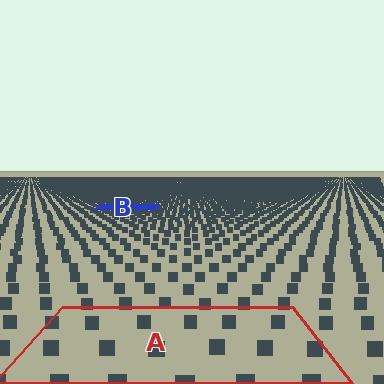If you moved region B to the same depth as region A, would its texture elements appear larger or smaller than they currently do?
They would appear larger. At a closer depth, the same texture elements are projected at a bigger on-screen size.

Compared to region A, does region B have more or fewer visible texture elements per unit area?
Region B has more texture elements per unit area — they are packed more densely because it is farther away.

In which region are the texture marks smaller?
The texture marks are smaller in region B, because it is farther away.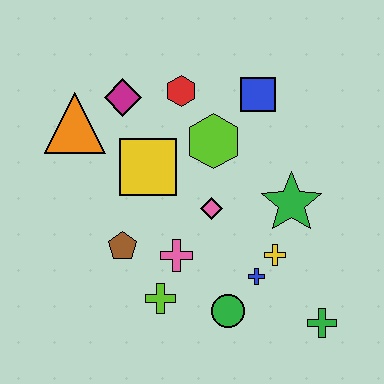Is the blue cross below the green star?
Yes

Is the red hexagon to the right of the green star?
No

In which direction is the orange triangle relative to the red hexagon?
The orange triangle is to the left of the red hexagon.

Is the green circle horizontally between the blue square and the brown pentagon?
Yes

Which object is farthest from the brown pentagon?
The green cross is farthest from the brown pentagon.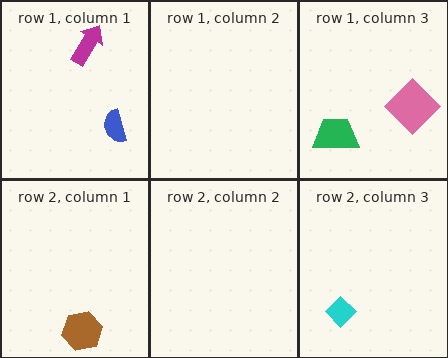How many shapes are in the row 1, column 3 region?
2.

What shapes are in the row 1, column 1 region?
The magenta arrow, the blue semicircle.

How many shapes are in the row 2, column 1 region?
1.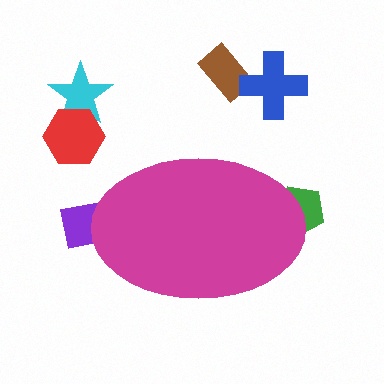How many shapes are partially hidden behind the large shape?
2 shapes are partially hidden.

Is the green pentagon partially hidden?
Yes, the green pentagon is partially hidden behind the magenta ellipse.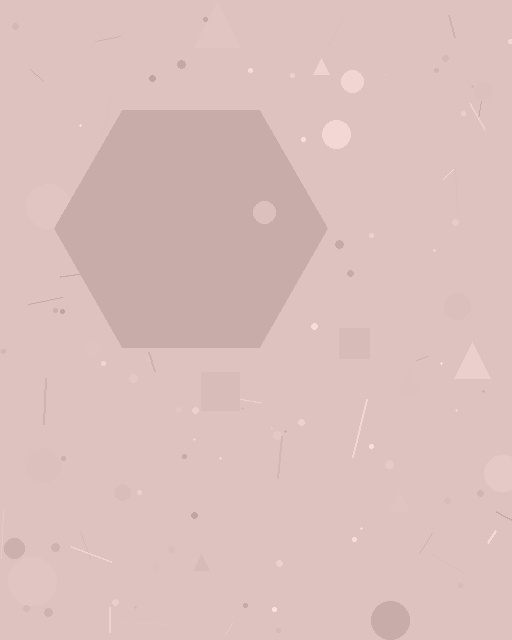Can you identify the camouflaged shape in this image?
The camouflaged shape is a hexagon.